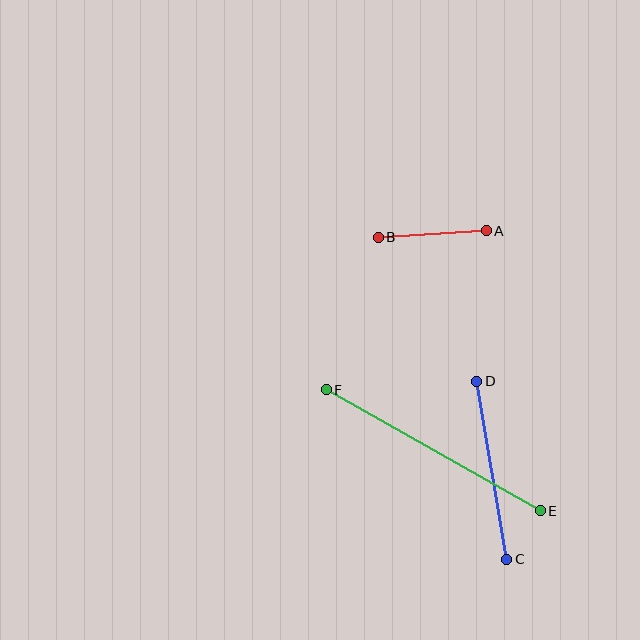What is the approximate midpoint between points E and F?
The midpoint is at approximately (433, 450) pixels.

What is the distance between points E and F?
The distance is approximately 246 pixels.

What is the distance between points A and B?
The distance is approximately 108 pixels.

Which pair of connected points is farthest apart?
Points E and F are farthest apart.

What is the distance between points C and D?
The distance is approximately 181 pixels.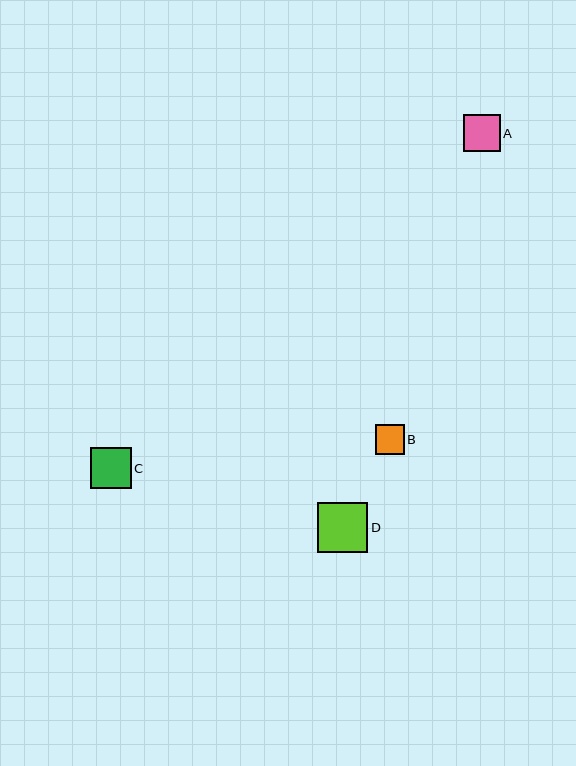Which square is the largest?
Square D is the largest with a size of approximately 50 pixels.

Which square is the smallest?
Square B is the smallest with a size of approximately 29 pixels.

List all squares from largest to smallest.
From largest to smallest: D, C, A, B.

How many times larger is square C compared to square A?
Square C is approximately 1.1 times the size of square A.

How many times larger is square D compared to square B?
Square D is approximately 1.7 times the size of square B.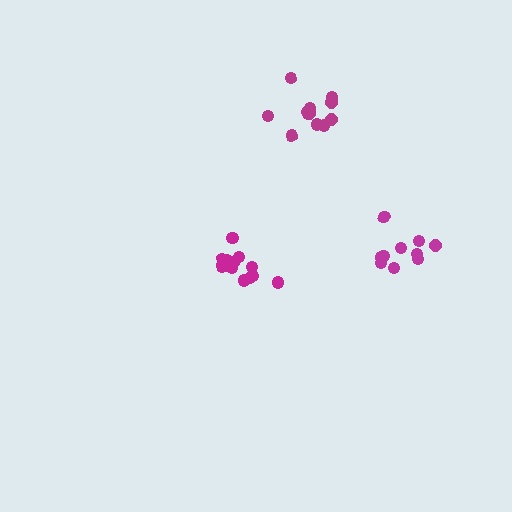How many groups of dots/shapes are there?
There are 3 groups.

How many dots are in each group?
Group 1: 13 dots, Group 2: 12 dots, Group 3: 10 dots (35 total).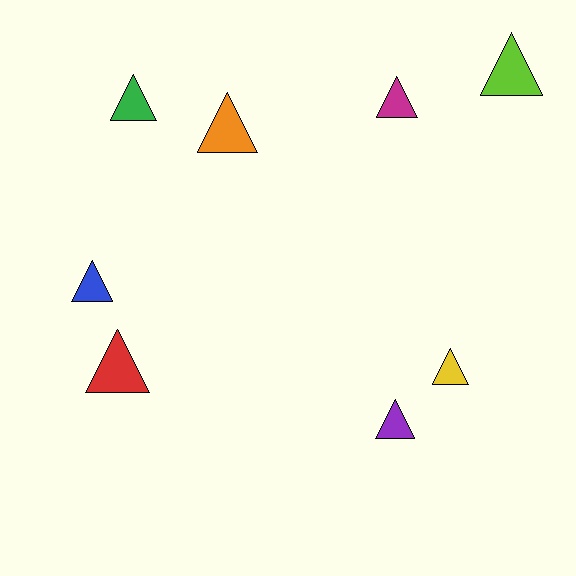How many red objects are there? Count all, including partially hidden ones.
There is 1 red object.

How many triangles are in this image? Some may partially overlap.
There are 8 triangles.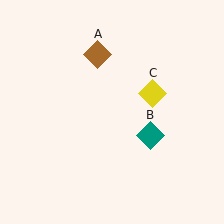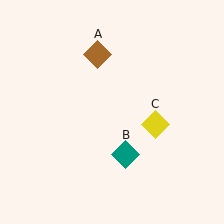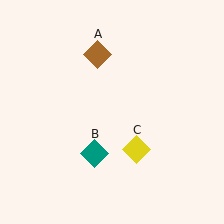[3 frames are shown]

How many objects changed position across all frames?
2 objects changed position: teal diamond (object B), yellow diamond (object C).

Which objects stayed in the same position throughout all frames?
Brown diamond (object A) remained stationary.